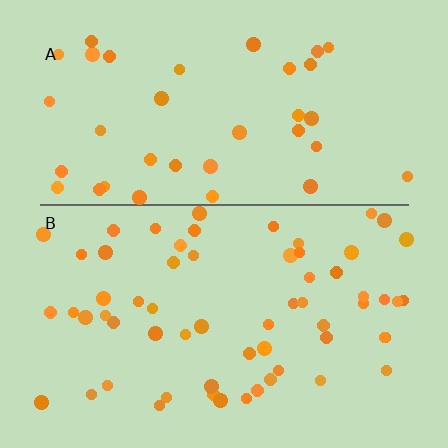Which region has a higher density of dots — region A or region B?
B (the bottom).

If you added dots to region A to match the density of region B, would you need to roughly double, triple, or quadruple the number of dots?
Approximately double.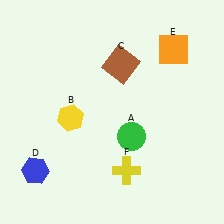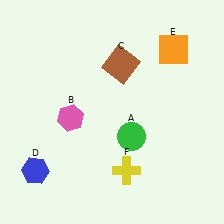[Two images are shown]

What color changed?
The hexagon (B) changed from yellow in Image 1 to pink in Image 2.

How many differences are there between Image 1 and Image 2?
There is 1 difference between the two images.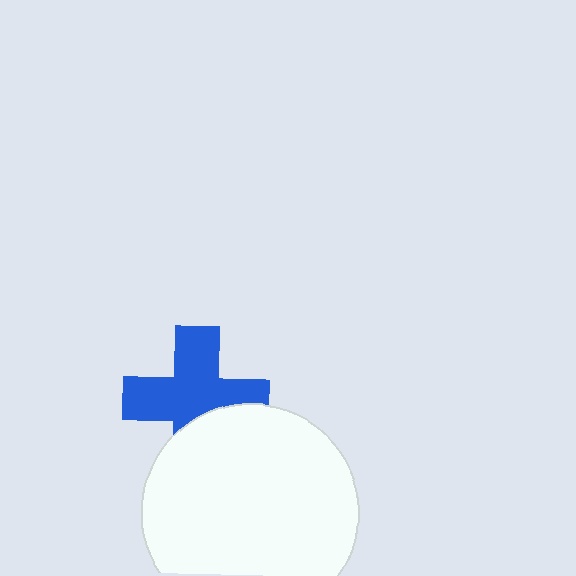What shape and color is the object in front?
The object in front is a white circle.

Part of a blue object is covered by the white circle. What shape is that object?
It is a cross.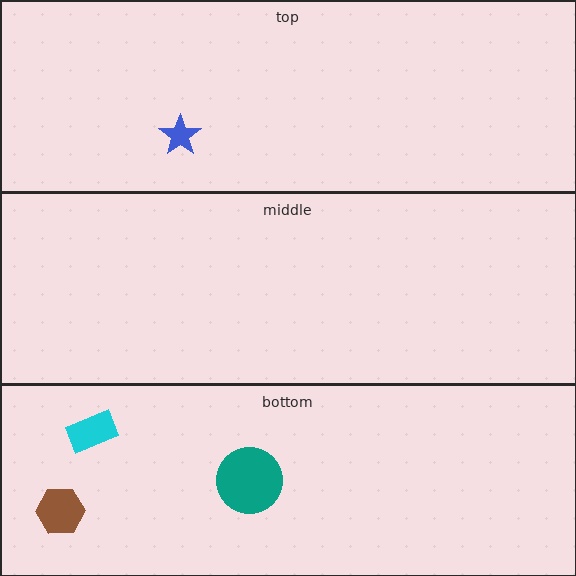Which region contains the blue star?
The top region.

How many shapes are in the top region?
1.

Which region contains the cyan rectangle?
The bottom region.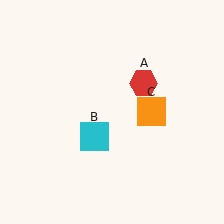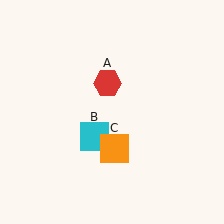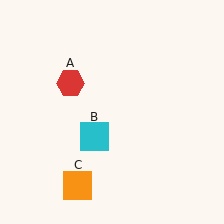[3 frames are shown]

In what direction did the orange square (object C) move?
The orange square (object C) moved down and to the left.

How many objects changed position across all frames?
2 objects changed position: red hexagon (object A), orange square (object C).